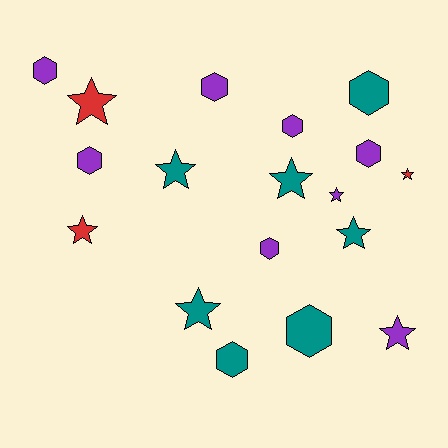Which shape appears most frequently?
Hexagon, with 9 objects.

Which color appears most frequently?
Purple, with 8 objects.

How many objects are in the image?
There are 18 objects.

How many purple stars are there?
There are 2 purple stars.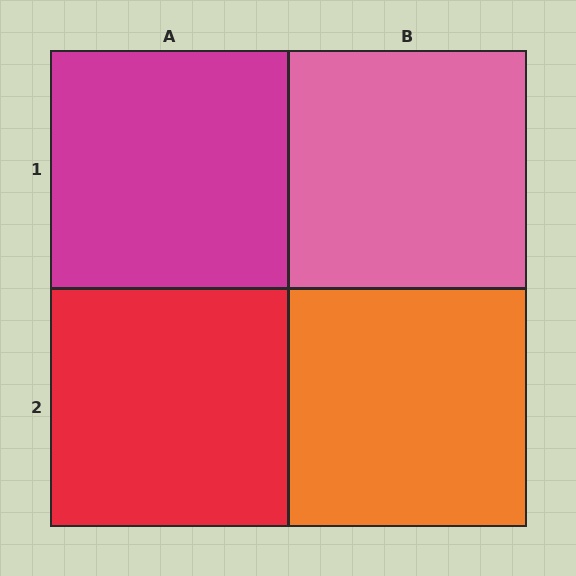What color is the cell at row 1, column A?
Magenta.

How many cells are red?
1 cell is red.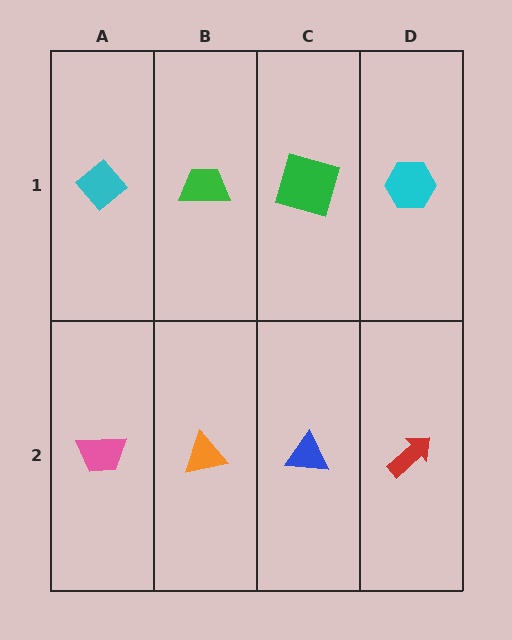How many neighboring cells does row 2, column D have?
2.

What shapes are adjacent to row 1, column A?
A pink trapezoid (row 2, column A), a green trapezoid (row 1, column B).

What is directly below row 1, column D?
A red arrow.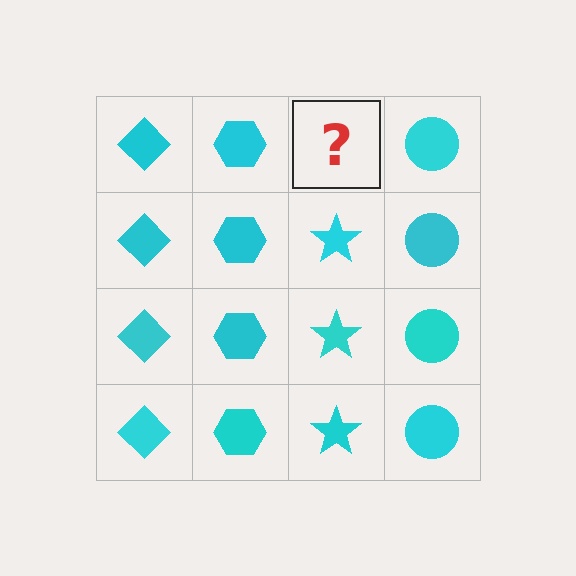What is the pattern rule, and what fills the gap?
The rule is that each column has a consistent shape. The gap should be filled with a cyan star.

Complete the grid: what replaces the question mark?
The question mark should be replaced with a cyan star.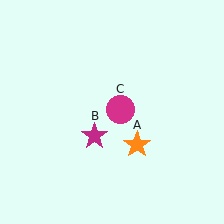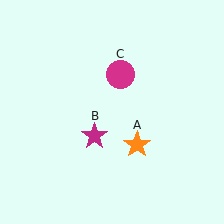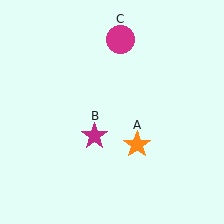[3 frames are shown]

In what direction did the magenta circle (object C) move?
The magenta circle (object C) moved up.